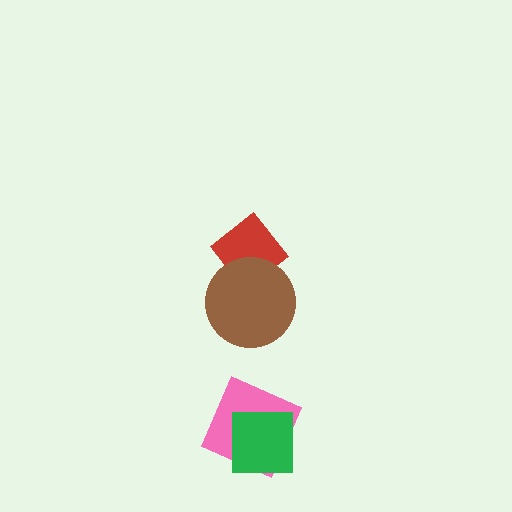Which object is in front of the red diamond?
The brown circle is in front of the red diamond.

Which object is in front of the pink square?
The green square is in front of the pink square.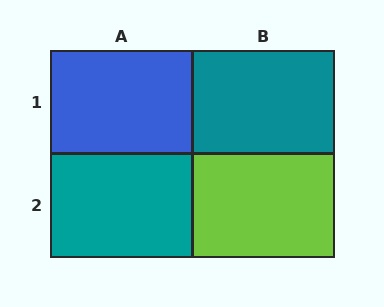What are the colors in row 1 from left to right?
Blue, teal.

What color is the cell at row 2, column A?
Teal.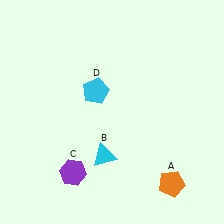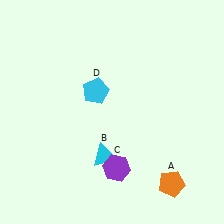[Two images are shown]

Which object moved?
The purple hexagon (C) moved right.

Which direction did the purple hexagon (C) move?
The purple hexagon (C) moved right.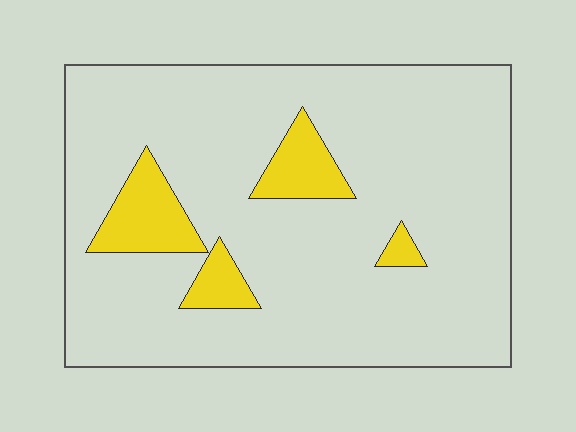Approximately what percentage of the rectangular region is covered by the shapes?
Approximately 10%.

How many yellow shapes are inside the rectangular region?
4.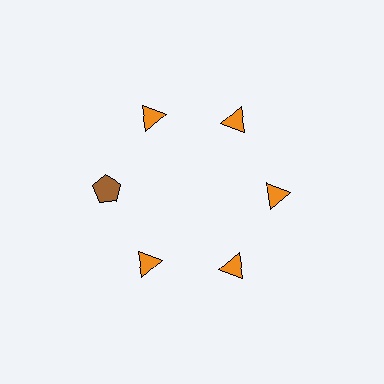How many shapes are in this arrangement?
There are 6 shapes arranged in a ring pattern.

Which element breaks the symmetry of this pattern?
The brown pentagon at roughly the 9 o'clock position breaks the symmetry. All other shapes are orange triangles.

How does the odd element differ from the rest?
It differs in both color (brown instead of orange) and shape (pentagon instead of triangle).